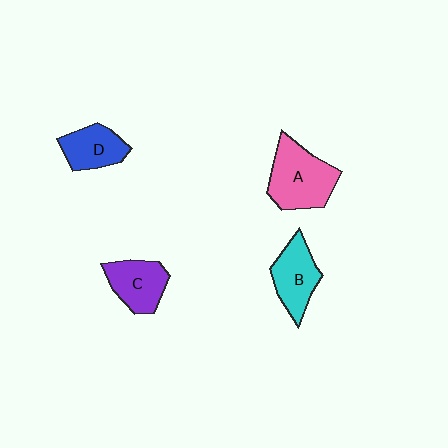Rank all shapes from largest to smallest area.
From largest to smallest: A (pink), B (cyan), C (purple), D (blue).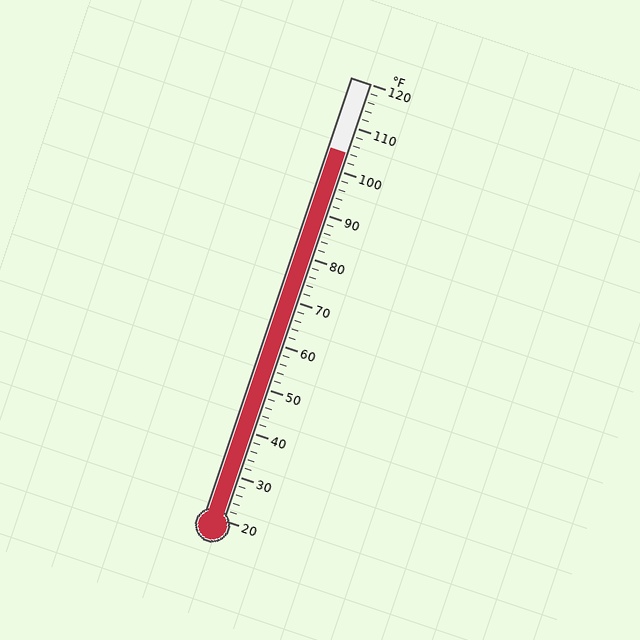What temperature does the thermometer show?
The thermometer shows approximately 104°F.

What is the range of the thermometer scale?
The thermometer scale ranges from 20°F to 120°F.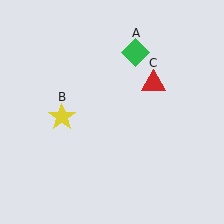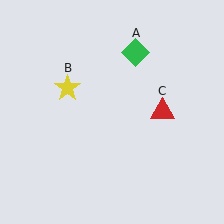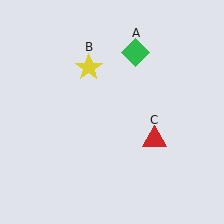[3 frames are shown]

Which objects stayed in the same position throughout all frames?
Green diamond (object A) remained stationary.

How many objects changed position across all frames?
2 objects changed position: yellow star (object B), red triangle (object C).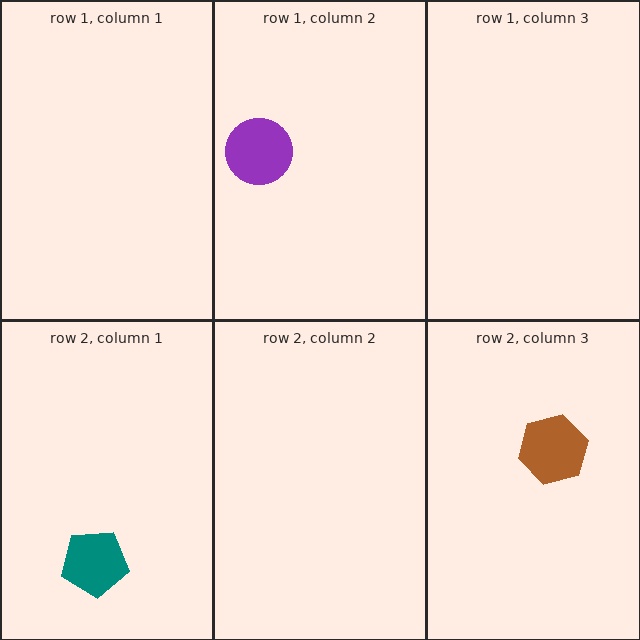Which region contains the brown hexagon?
The row 2, column 3 region.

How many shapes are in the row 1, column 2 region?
1.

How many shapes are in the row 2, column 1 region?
1.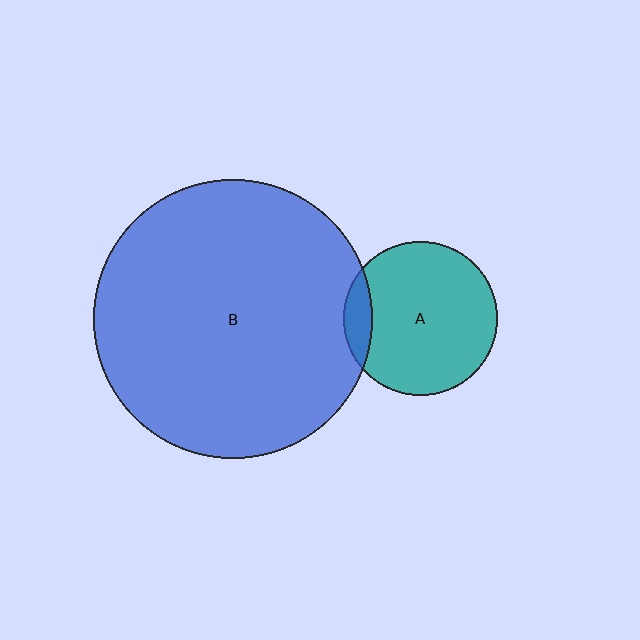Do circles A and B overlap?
Yes.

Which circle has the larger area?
Circle B (blue).